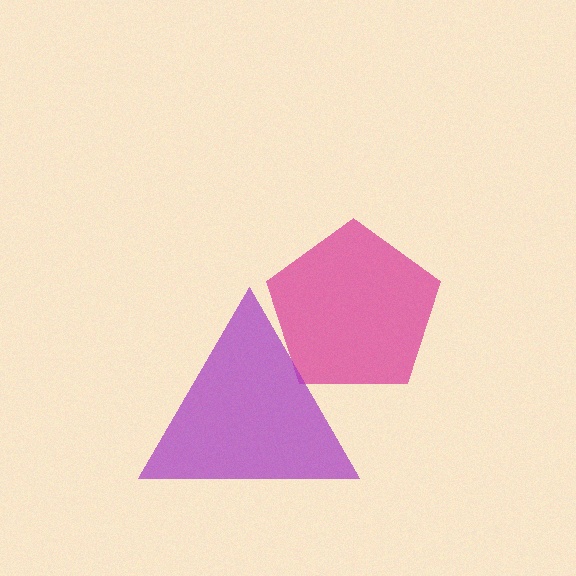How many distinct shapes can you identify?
There are 2 distinct shapes: a magenta pentagon, a purple triangle.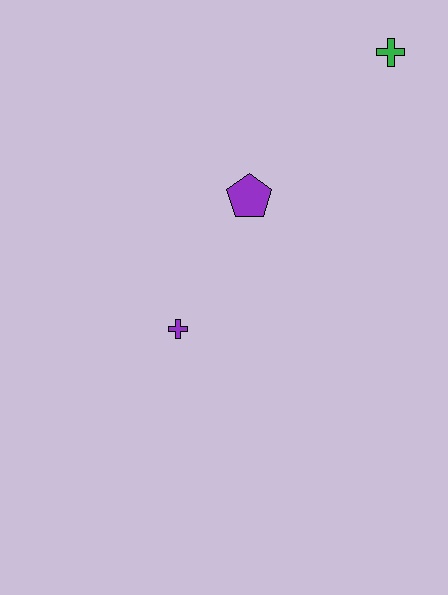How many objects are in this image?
There are 3 objects.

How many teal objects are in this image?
There are no teal objects.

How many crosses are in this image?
There are 2 crosses.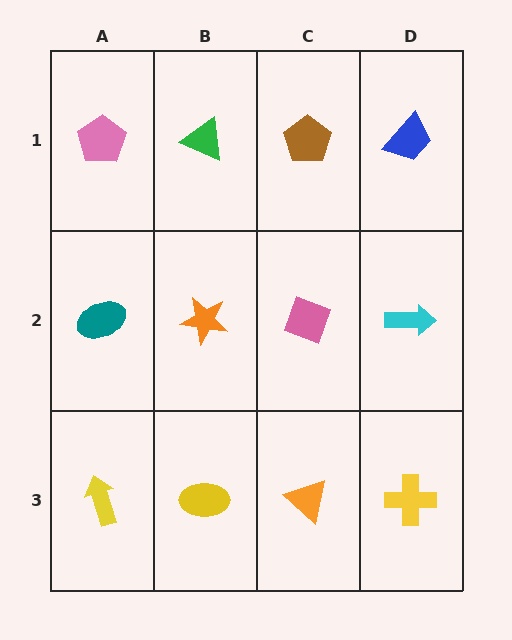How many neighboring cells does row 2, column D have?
3.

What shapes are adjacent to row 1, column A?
A teal ellipse (row 2, column A), a green triangle (row 1, column B).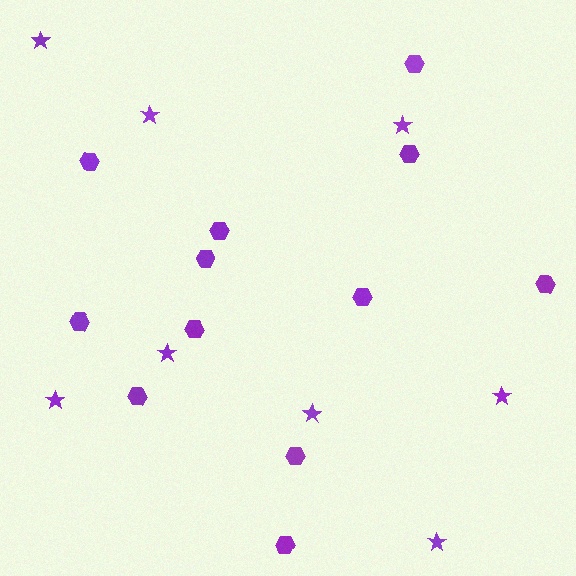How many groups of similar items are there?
There are 2 groups: one group of hexagons (12) and one group of stars (8).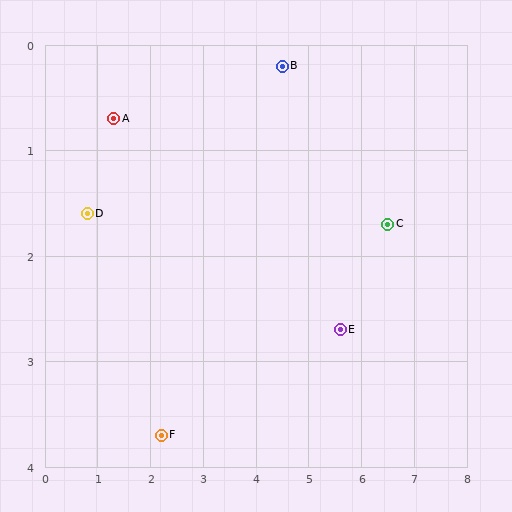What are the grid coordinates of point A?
Point A is at approximately (1.3, 0.7).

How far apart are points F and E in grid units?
Points F and E are about 3.5 grid units apart.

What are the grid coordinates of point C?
Point C is at approximately (6.5, 1.7).